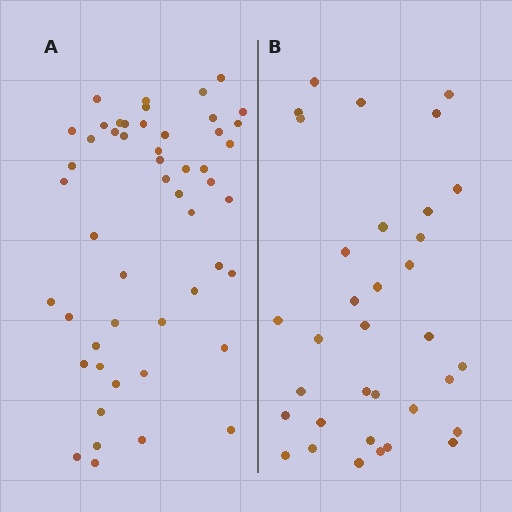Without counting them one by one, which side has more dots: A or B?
Region A (the left region) has more dots.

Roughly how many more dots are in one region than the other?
Region A has approximately 15 more dots than region B.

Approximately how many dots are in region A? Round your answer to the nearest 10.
About 50 dots. (The exact count is 51, which rounds to 50.)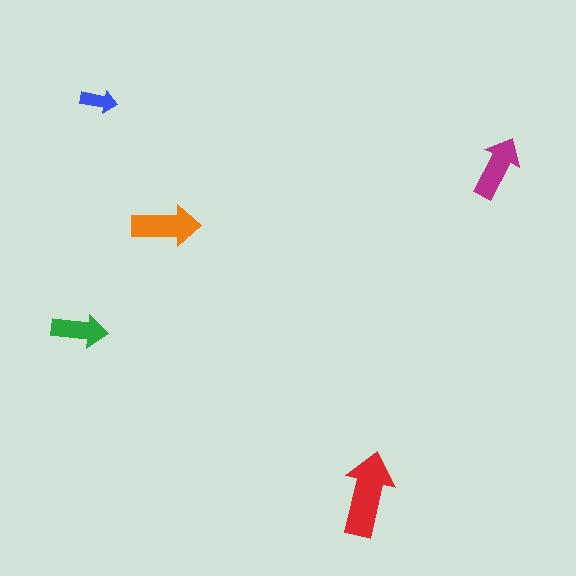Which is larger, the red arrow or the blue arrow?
The red one.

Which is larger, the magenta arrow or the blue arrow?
The magenta one.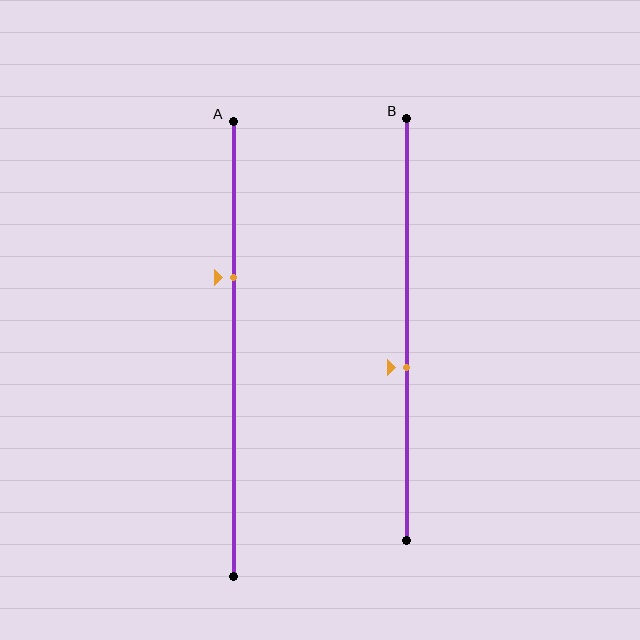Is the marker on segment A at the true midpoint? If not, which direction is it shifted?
No, the marker on segment A is shifted upward by about 16% of the segment length.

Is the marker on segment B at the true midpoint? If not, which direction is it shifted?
No, the marker on segment B is shifted downward by about 9% of the segment length.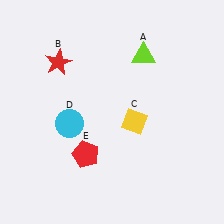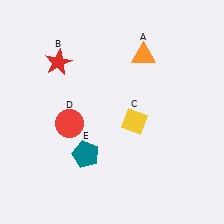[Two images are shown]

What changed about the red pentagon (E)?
In Image 1, E is red. In Image 2, it changed to teal.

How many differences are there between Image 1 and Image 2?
There are 3 differences between the two images.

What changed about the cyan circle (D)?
In Image 1, D is cyan. In Image 2, it changed to red.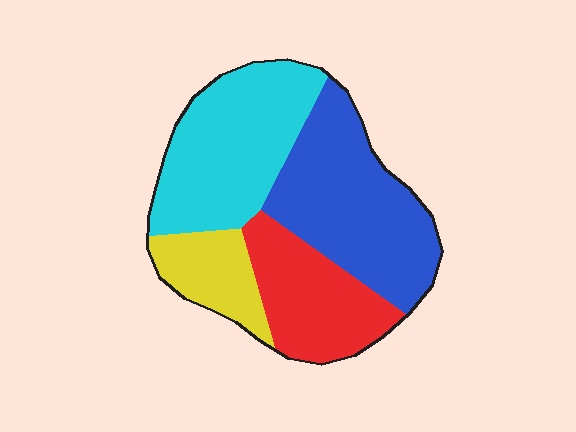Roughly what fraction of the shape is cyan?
Cyan covers around 30% of the shape.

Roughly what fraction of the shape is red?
Red covers about 20% of the shape.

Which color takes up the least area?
Yellow, at roughly 15%.